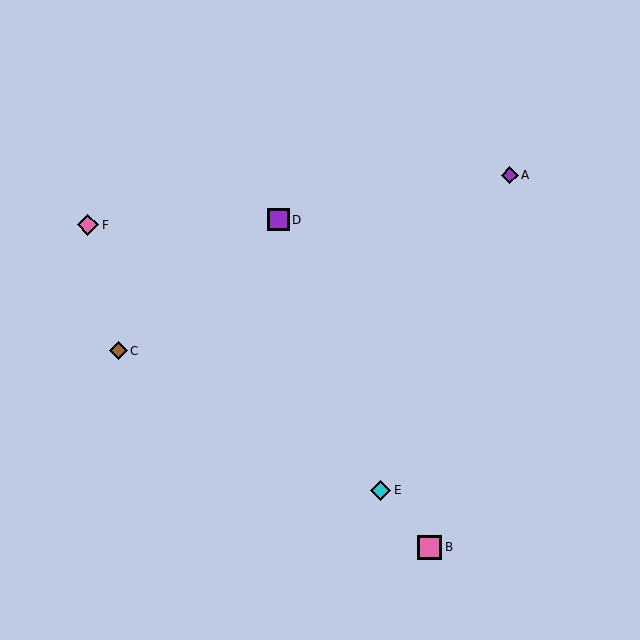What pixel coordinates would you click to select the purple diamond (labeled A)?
Click at (510, 175) to select the purple diamond A.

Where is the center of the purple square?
The center of the purple square is at (279, 220).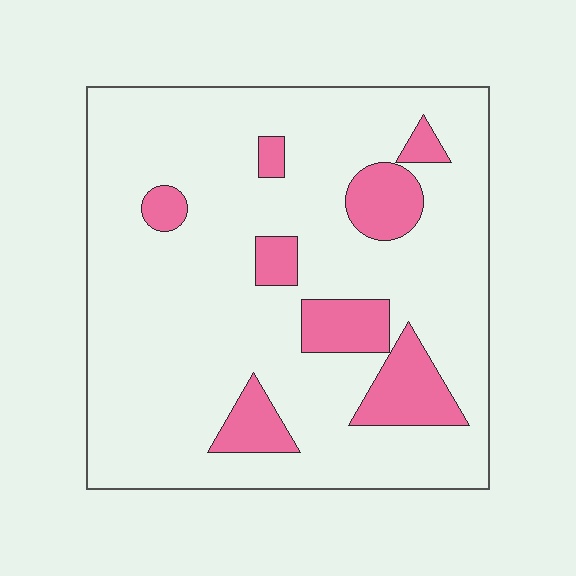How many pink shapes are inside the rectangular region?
8.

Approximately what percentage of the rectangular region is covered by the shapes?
Approximately 15%.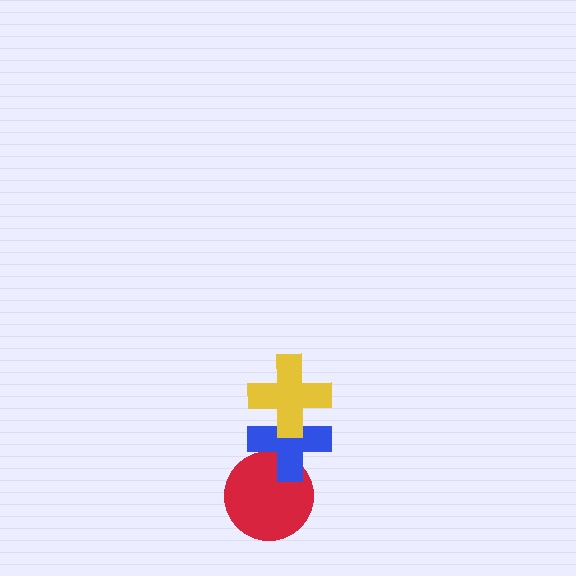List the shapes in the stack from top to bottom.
From top to bottom: the yellow cross, the blue cross, the red circle.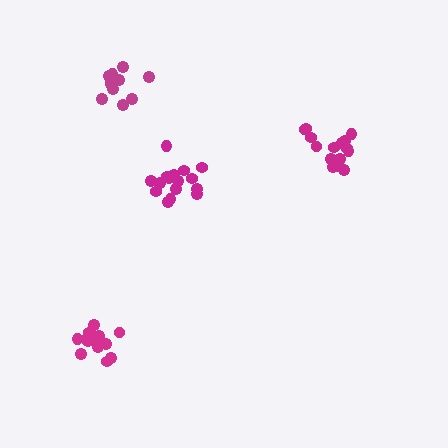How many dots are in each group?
Group 1: 13 dots, Group 2: 16 dots, Group 3: 12 dots, Group 4: 15 dots (56 total).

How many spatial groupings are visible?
There are 4 spatial groupings.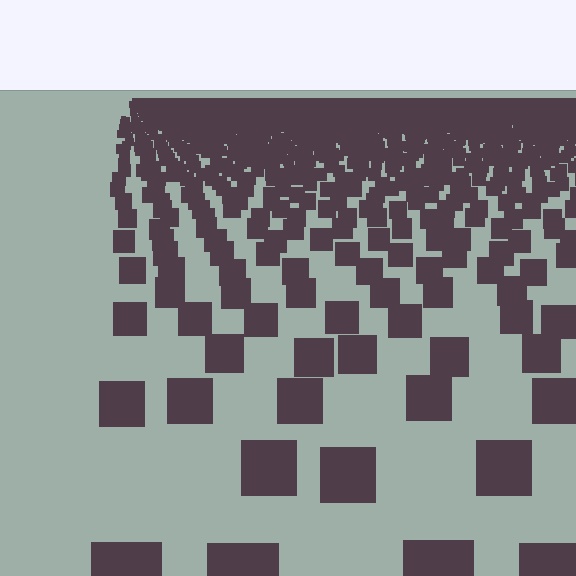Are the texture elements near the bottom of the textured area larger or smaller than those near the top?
Larger. Near the bottom, elements are closer to the viewer and appear at a bigger on-screen size.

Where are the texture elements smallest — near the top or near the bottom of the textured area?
Near the top.